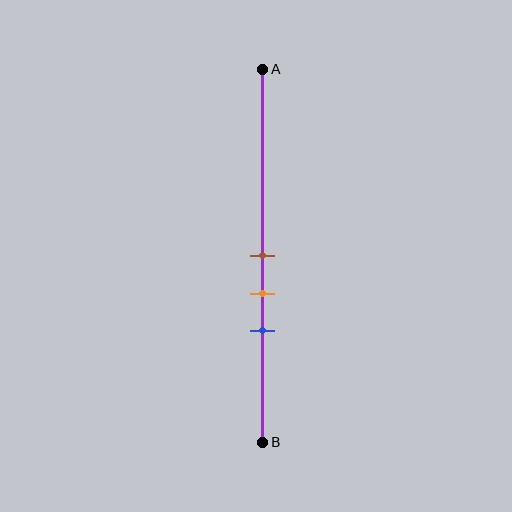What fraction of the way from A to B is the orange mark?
The orange mark is approximately 60% (0.6) of the way from A to B.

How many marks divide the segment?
There are 3 marks dividing the segment.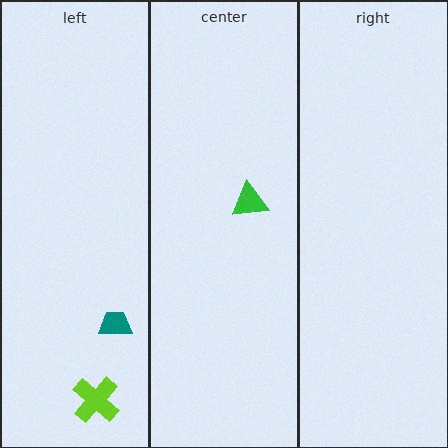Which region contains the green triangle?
The center region.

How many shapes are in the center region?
1.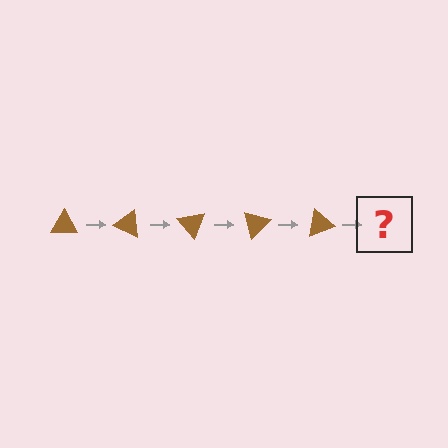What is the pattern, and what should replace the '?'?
The pattern is that the triangle rotates 25 degrees each step. The '?' should be a brown triangle rotated 125 degrees.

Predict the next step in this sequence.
The next step is a brown triangle rotated 125 degrees.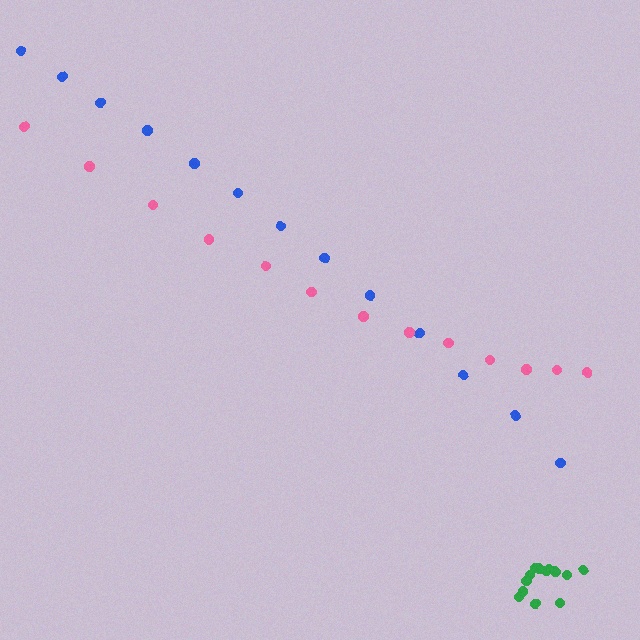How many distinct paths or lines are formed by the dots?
There are 3 distinct paths.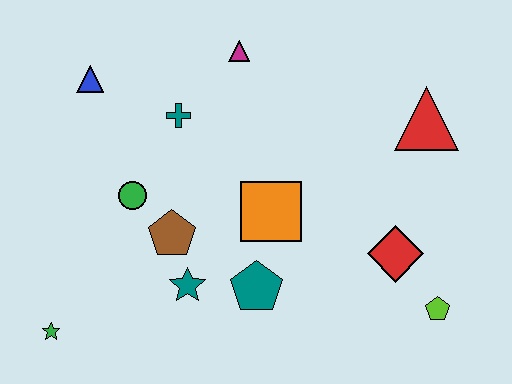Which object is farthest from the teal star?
The red triangle is farthest from the teal star.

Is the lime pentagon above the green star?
Yes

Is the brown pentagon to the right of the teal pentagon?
No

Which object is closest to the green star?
The teal star is closest to the green star.